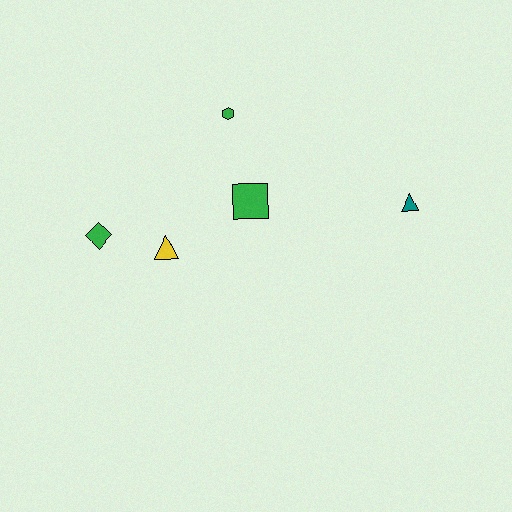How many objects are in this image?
There are 5 objects.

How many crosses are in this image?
There are no crosses.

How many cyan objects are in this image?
There are no cyan objects.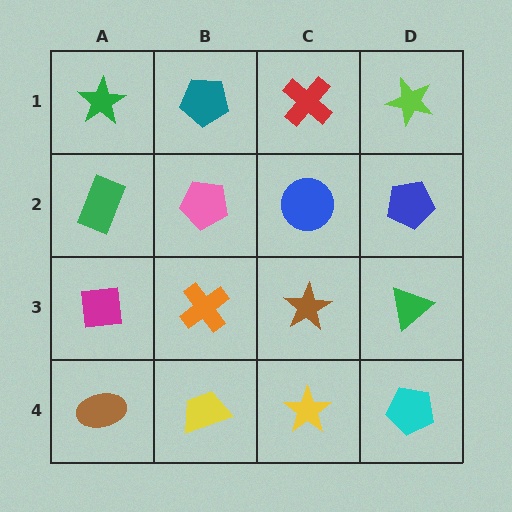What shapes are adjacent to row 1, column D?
A blue pentagon (row 2, column D), a red cross (row 1, column C).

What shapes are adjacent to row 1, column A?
A green rectangle (row 2, column A), a teal pentagon (row 1, column B).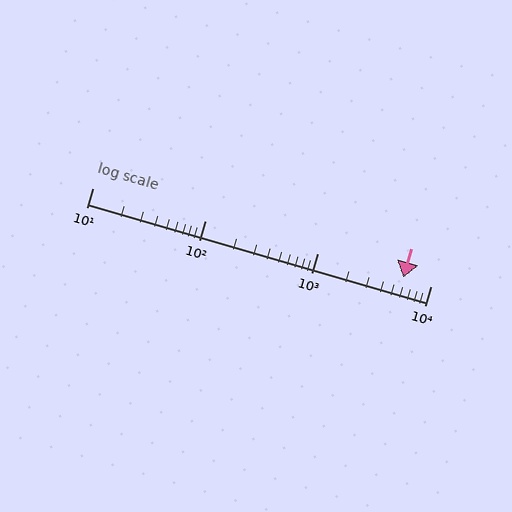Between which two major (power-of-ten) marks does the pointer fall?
The pointer is between 1000 and 10000.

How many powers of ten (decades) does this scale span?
The scale spans 3 decades, from 10 to 10000.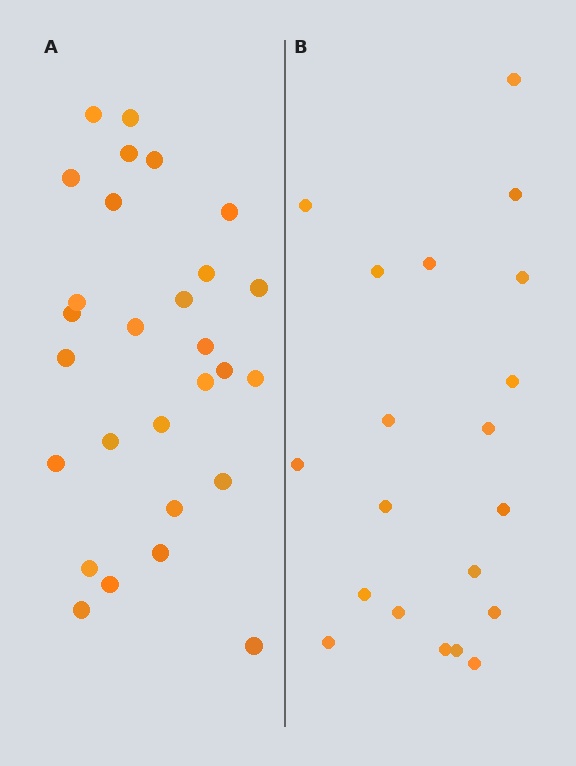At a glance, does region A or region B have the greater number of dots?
Region A (the left region) has more dots.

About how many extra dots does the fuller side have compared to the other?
Region A has roughly 8 or so more dots than region B.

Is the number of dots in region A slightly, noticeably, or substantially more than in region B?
Region A has noticeably more, but not dramatically so. The ratio is roughly 1.4 to 1.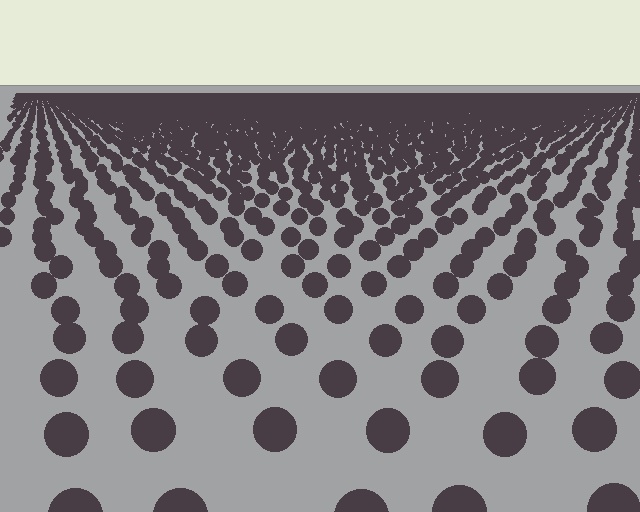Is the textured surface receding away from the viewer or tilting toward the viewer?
The surface is receding away from the viewer. Texture elements get smaller and denser toward the top.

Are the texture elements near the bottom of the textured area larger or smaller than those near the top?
Larger. Near the bottom, elements are closer to the viewer and appear at a bigger on-screen size.